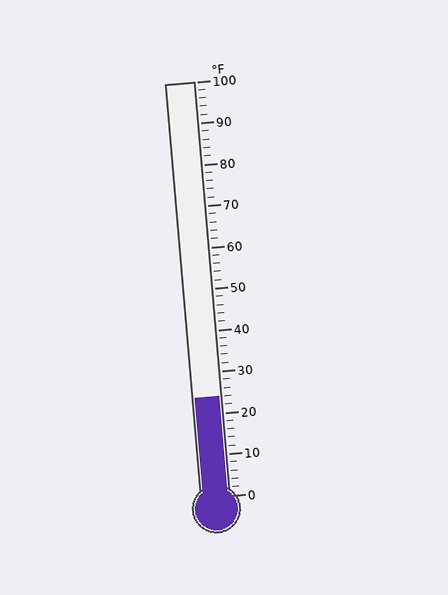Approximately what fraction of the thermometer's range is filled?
The thermometer is filled to approximately 25% of its range.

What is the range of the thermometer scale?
The thermometer scale ranges from 0°F to 100°F.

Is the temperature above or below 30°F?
The temperature is below 30°F.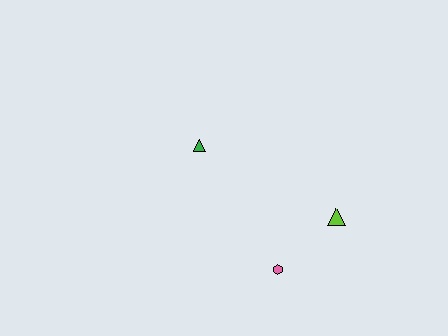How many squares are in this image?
There are no squares.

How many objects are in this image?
There are 3 objects.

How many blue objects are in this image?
There are no blue objects.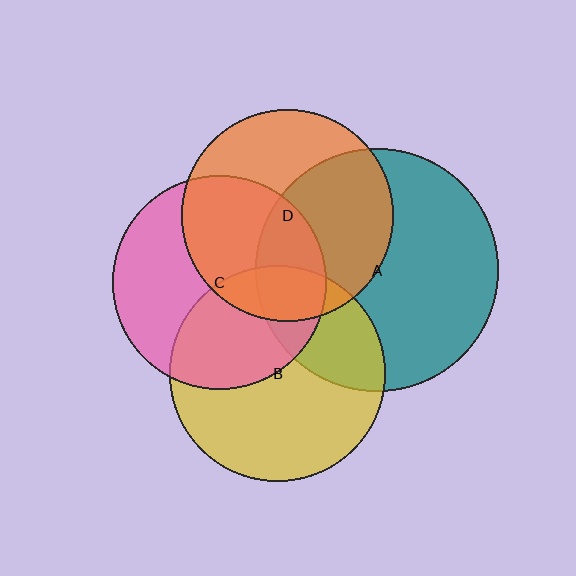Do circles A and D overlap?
Yes.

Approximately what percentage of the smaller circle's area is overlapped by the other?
Approximately 50%.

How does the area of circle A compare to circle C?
Approximately 1.3 times.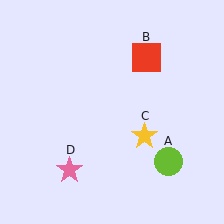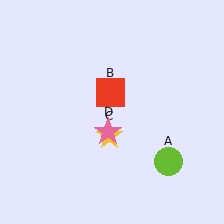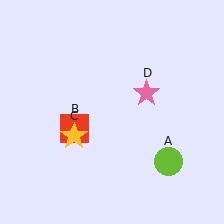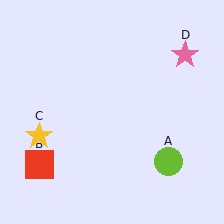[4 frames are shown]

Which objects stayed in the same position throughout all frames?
Lime circle (object A) remained stationary.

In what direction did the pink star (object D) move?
The pink star (object D) moved up and to the right.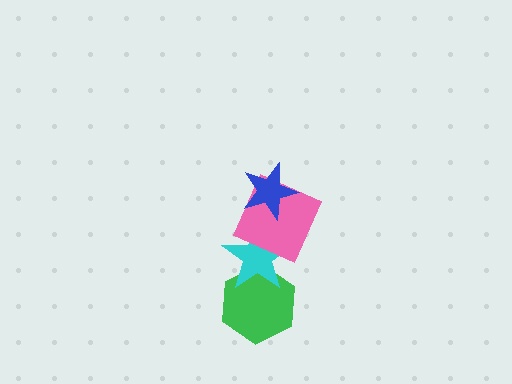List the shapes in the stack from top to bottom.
From top to bottom: the blue star, the pink square, the cyan star, the green hexagon.